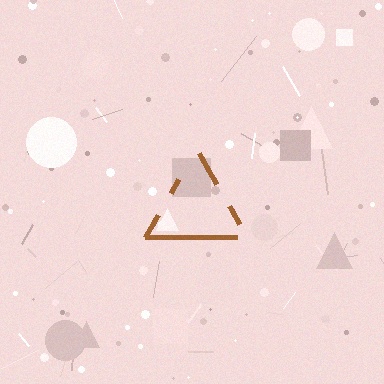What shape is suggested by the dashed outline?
The dashed outline suggests a triangle.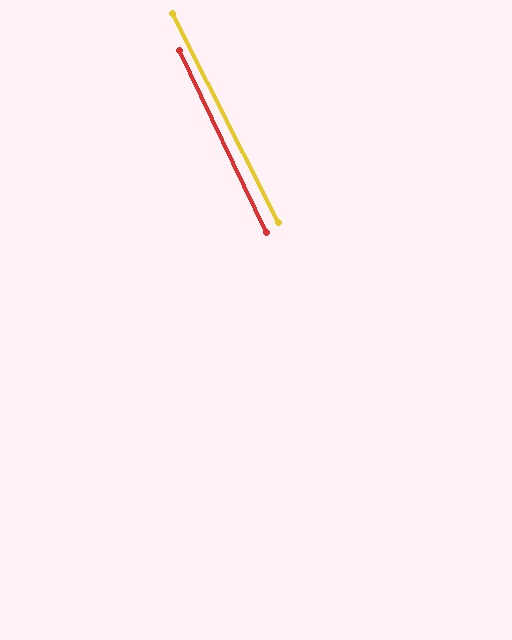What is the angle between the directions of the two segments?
Approximately 1 degree.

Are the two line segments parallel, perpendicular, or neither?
Parallel — their directions differ by only 1.4°.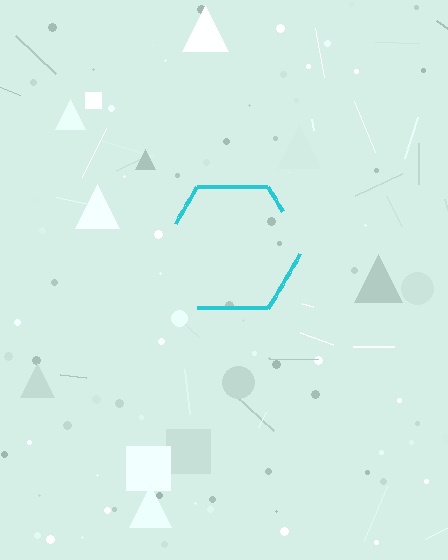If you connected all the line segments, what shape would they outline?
They would outline a hexagon.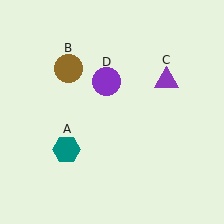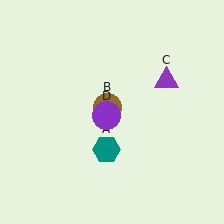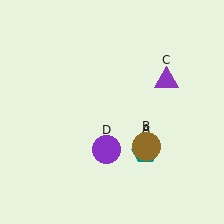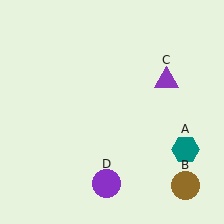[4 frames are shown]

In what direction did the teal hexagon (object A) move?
The teal hexagon (object A) moved right.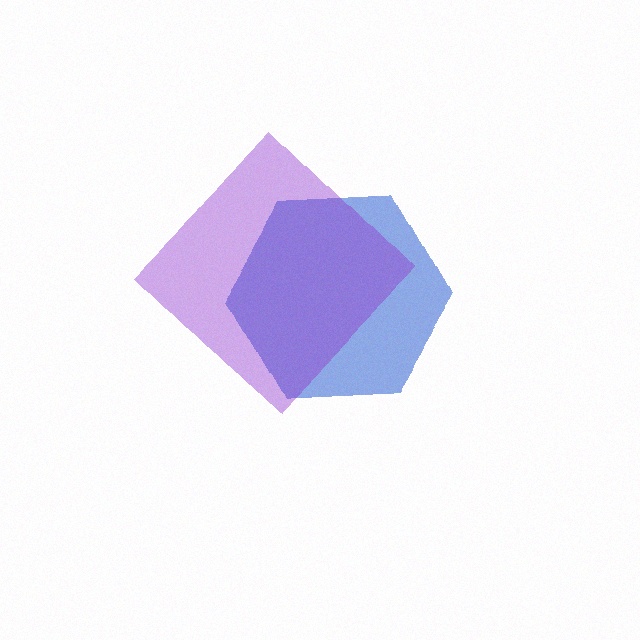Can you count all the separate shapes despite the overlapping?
Yes, there are 2 separate shapes.